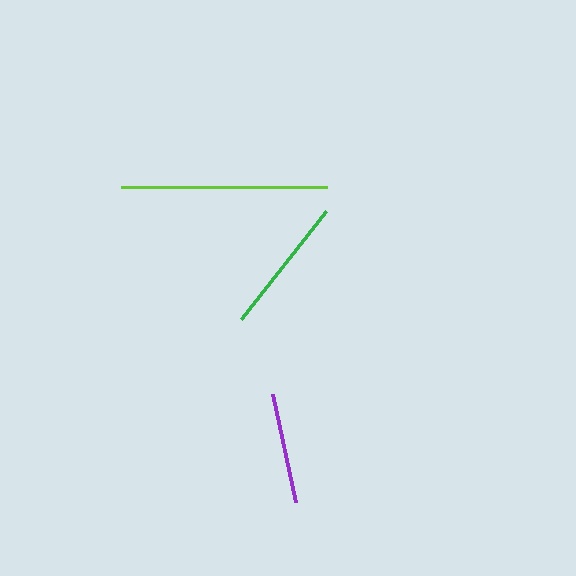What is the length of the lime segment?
The lime segment is approximately 206 pixels long.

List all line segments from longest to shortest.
From longest to shortest: lime, green, purple.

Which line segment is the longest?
The lime line is the longest at approximately 206 pixels.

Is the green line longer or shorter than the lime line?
The lime line is longer than the green line.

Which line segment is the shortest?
The purple line is the shortest at approximately 110 pixels.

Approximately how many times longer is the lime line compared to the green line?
The lime line is approximately 1.5 times the length of the green line.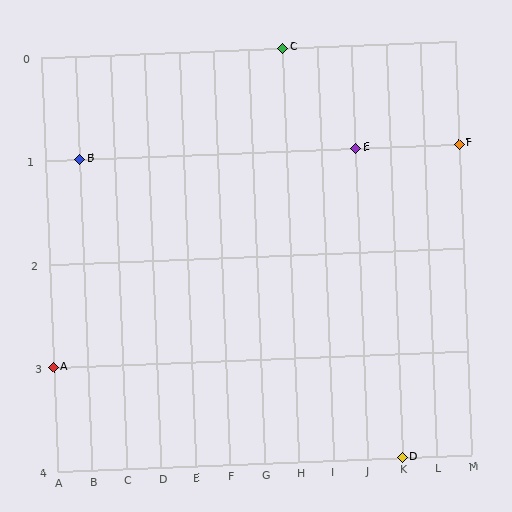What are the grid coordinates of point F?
Point F is at grid coordinates (M, 1).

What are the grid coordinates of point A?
Point A is at grid coordinates (A, 3).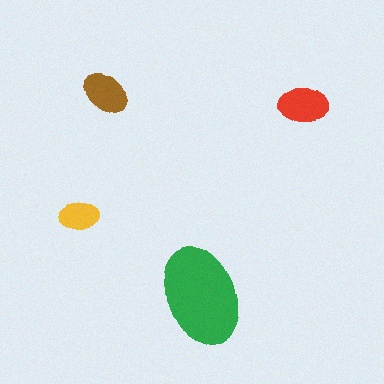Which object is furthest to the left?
The yellow ellipse is leftmost.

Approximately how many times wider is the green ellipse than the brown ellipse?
About 2 times wider.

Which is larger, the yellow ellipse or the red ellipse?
The red one.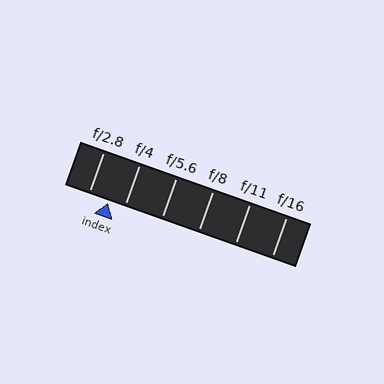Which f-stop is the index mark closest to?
The index mark is closest to f/4.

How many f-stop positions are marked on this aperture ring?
There are 6 f-stop positions marked.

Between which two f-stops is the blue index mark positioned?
The index mark is between f/2.8 and f/4.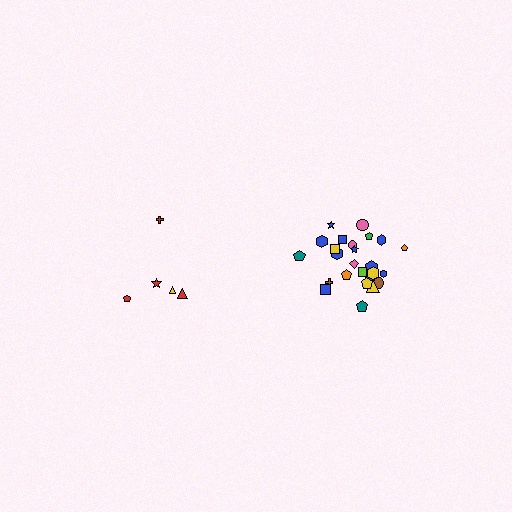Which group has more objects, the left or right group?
The right group.